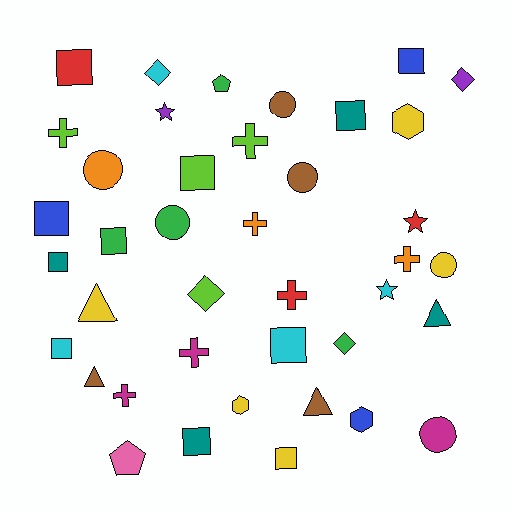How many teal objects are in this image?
There are 4 teal objects.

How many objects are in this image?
There are 40 objects.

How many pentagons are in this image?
There are 2 pentagons.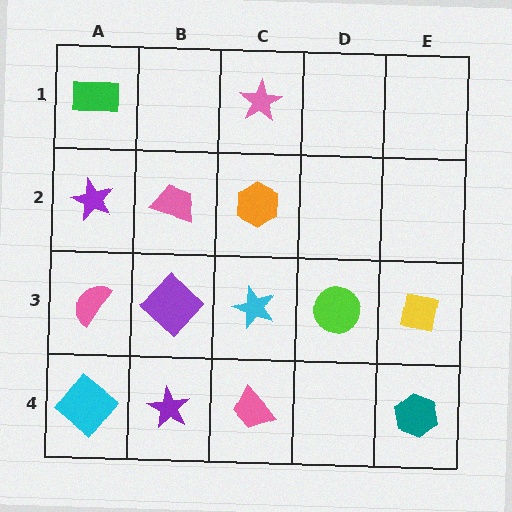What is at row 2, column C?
An orange hexagon.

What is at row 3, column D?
A lime circle.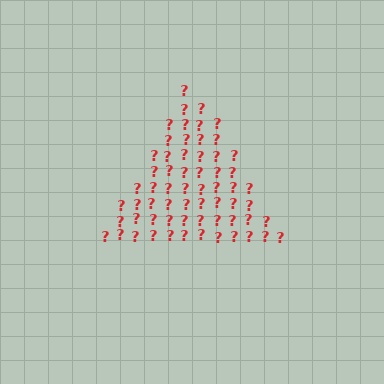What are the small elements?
The small elements are question marks.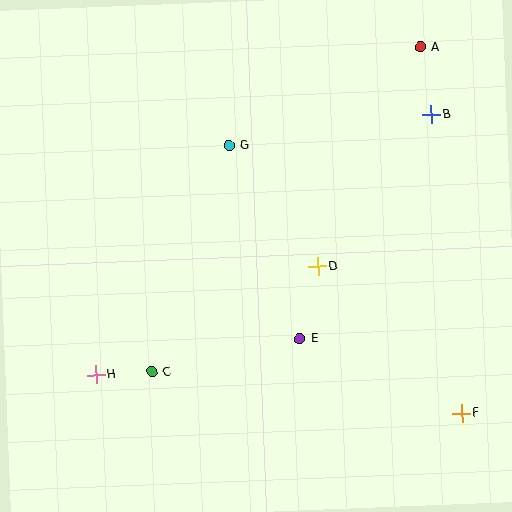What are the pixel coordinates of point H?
Point H is at (96, 375).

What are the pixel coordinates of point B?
Point B is at (431, 115).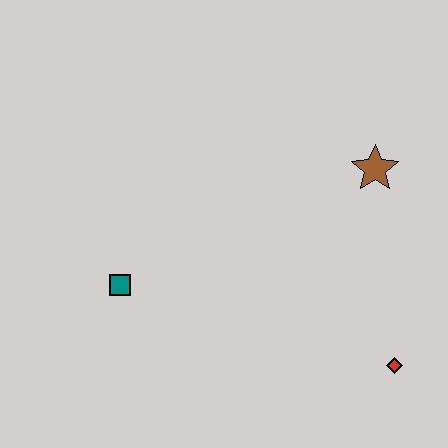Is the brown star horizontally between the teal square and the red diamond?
Yes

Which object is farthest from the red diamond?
The teal square is farthest from the red diamond.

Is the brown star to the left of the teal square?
No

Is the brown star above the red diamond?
Yes